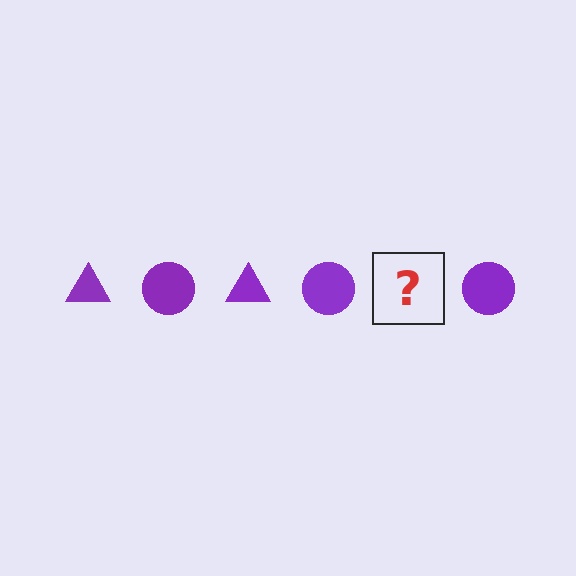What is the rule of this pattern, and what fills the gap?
The rule is that the pattern cycles through triangle, circle shapes in purple. The gap should be filled with a purple triangle.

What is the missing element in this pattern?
The missing element is a purple triangle.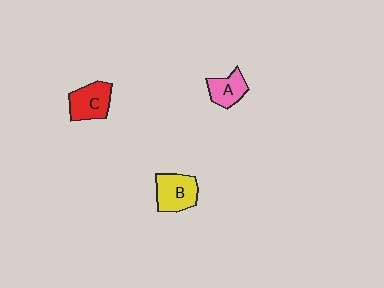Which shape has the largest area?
Shape B (yellow).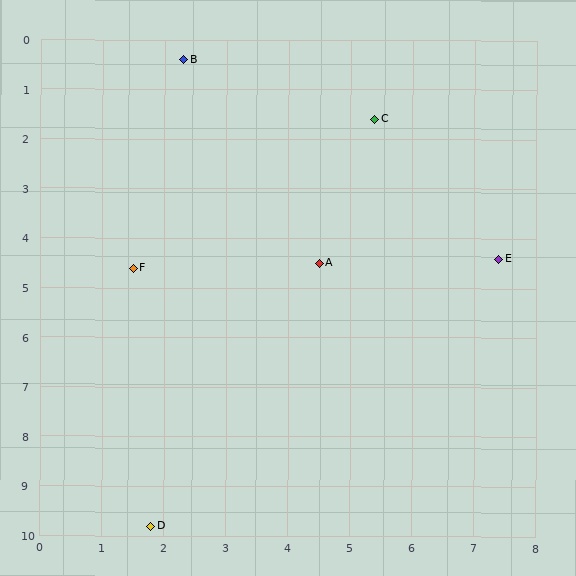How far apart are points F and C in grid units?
Points F and C are about 4.9 grid units apart.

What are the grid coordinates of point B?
Point B is at approximately (2.3, 0.4).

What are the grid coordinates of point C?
Point C is at approximately (5.4, 1.6).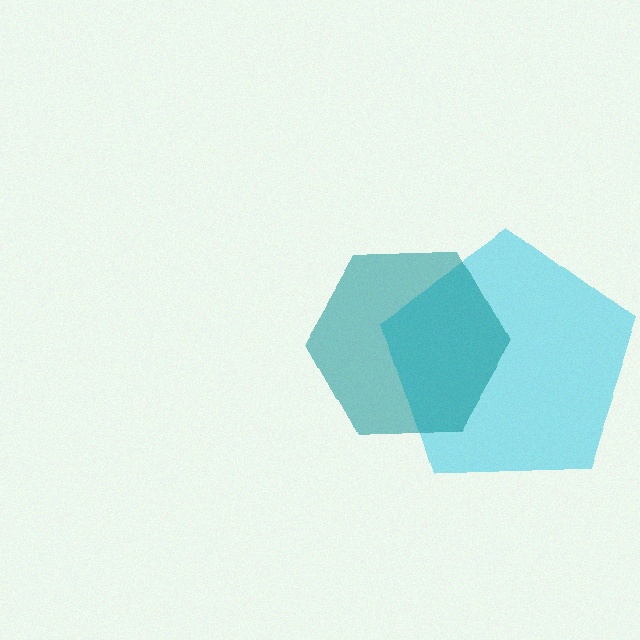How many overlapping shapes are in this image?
There are 2 overlapping shapes in the image.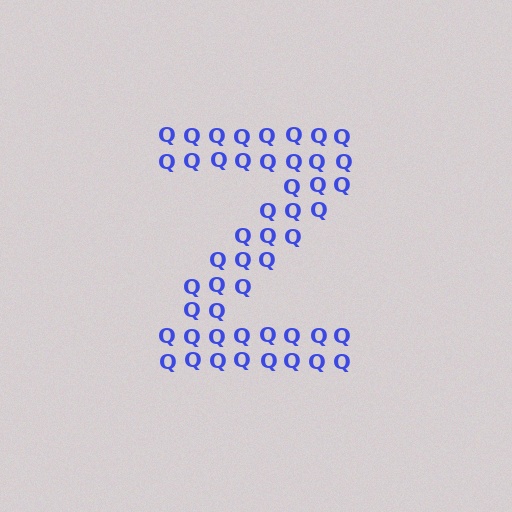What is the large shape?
The large shape is the letter Z.